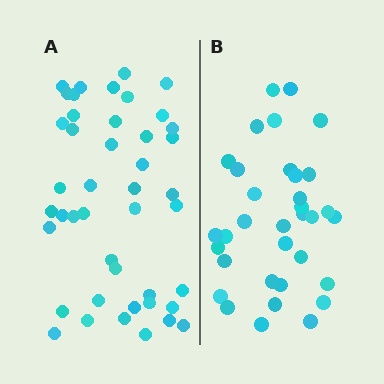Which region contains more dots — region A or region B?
Region A (the left region) has more dots.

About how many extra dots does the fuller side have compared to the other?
Region A has roughly 10 or so more dots than region B.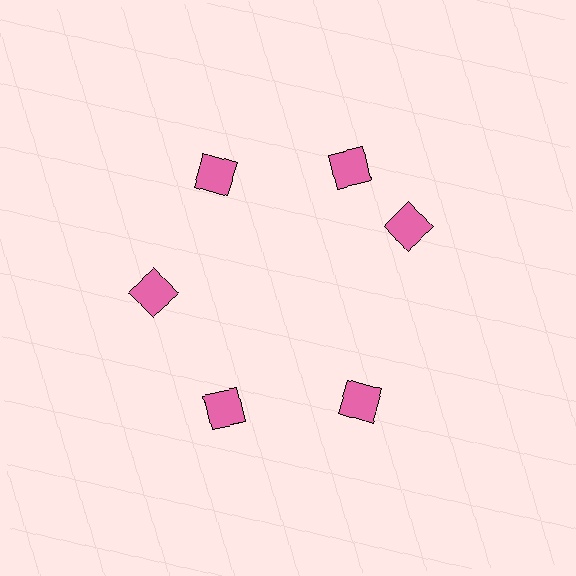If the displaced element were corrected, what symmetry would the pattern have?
It would have 6-fold rotational symmetry — the pattern would map onto itself every 60 degrees.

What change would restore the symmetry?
The symmetry would be restored by rotating it back into even spacing with its neighbors so that all 6 diamonds sit at equal angles and equal distance from the center.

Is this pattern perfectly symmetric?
No. The 6 pink diamonds are arranged in a ring, but one element near the 3 o'clock position is rotated out of alignment along the ring, breaking the 6-fold rotational symmetry.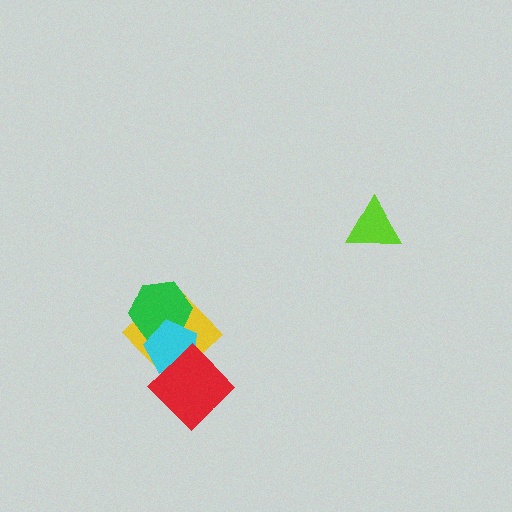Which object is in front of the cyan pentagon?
The red diamond is in front of the cyan pentagon.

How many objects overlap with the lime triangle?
0 objects overlap with the lime triangle.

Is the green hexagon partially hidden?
Yes, it is partially covered by another shape.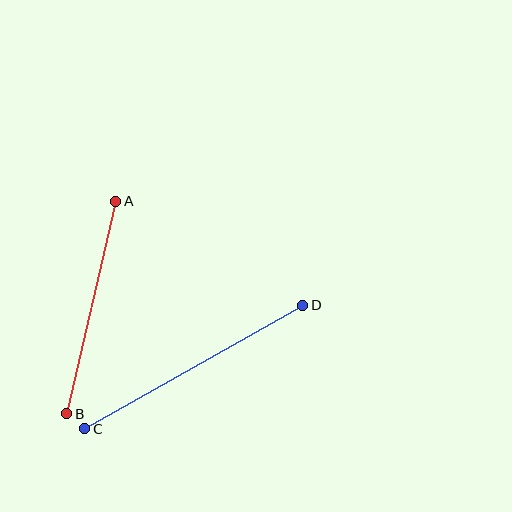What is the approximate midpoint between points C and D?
The midpoint is at approximately (194, 367) pixels.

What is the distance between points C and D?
The distance is approximately 251 pixels.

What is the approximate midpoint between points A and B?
The midpoint is at approximately (91, 308) pixels.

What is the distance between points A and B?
The distance is approximately 218 pixels.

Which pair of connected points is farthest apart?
Points C and D are farthest apart.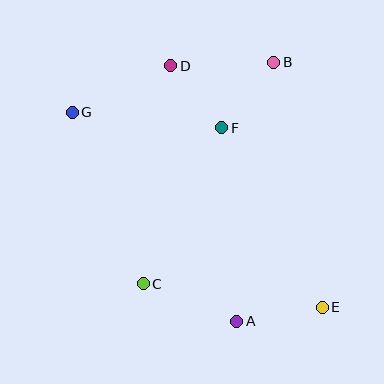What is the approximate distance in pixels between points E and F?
The distance between E and F is approximately 206 pixels.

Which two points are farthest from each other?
Points E and G are farthest from each other.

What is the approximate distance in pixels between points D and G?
The distance between D and G is approximately 109 pixels.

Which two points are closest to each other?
Points D and F are closest to each other.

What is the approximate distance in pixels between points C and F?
The distance between C and F is approximately 175 pixels.